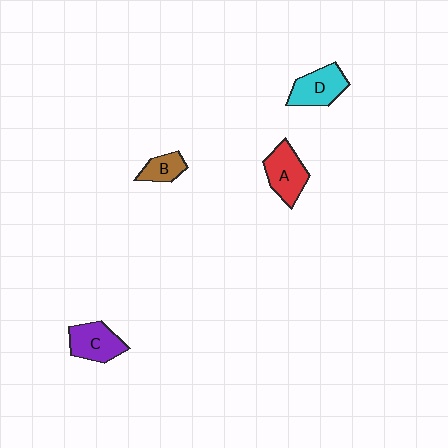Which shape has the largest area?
Shape A (red).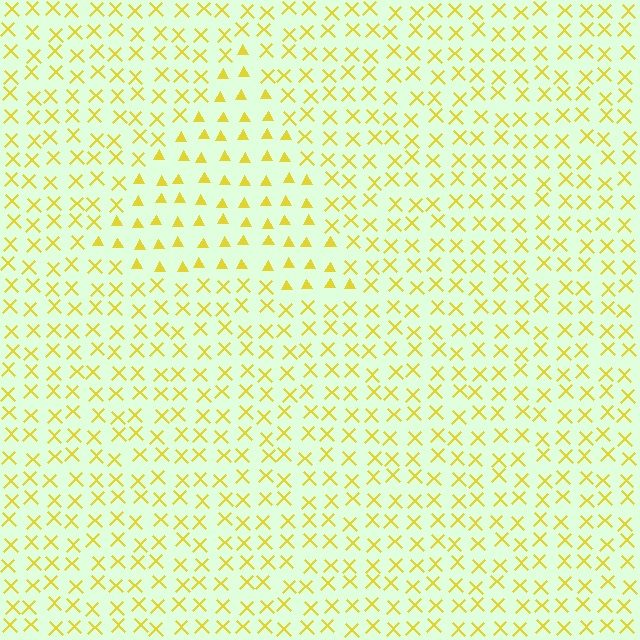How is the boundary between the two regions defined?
The boundary is defined by a change in element shape: triangles inside vs. X marks outside. All elements share the same color and spacing.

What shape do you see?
I see a triangle.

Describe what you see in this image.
The image is filled with small yellow elements arranged in a uniform grid. A triangle-shaped region contains triangles, while the surrounding area contains X marks. The boundary is defined purely by the change in element shape.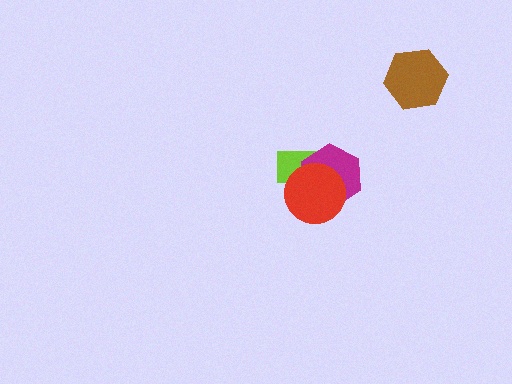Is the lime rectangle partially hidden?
Yes, it is partially covered by another shape.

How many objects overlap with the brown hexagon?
0 objects overlap with the brown hexagon.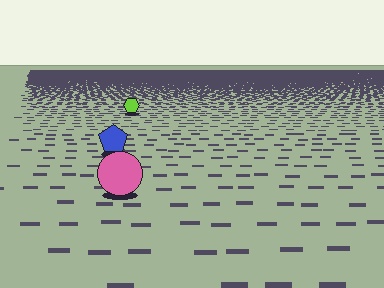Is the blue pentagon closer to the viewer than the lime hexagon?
Yes. The blue pentagon is closer — you can tell from the texture gradient: the ground texture is coarser near it.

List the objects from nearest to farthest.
From nearest to farthest: the pink circle, the blue pentagon, the lime hexagon.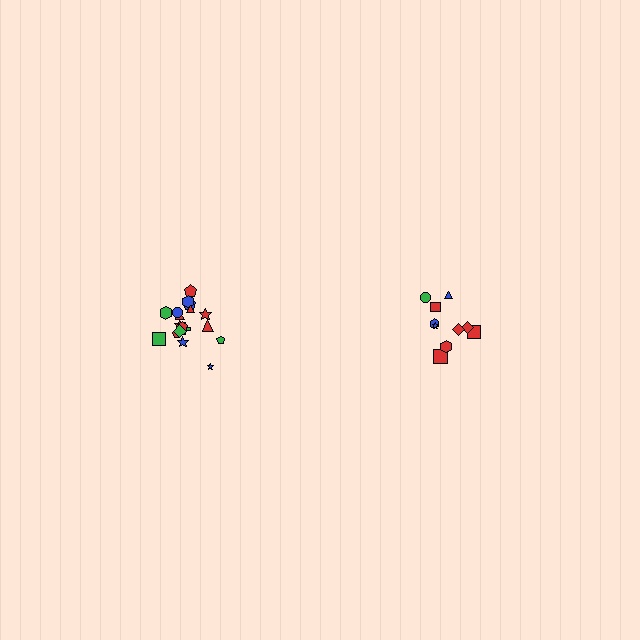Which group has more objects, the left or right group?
The left group.